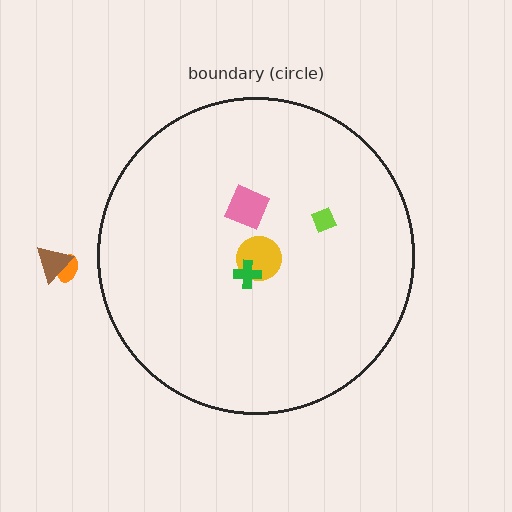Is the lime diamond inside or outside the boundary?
Inside.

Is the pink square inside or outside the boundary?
Inside.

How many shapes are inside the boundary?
4 inside, 2 outside.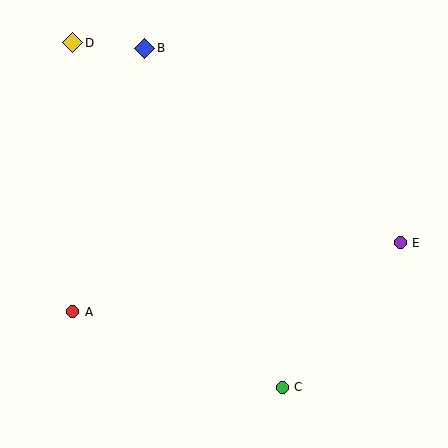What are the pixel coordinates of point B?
Point B is at (145, 48).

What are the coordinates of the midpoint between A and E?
The midpoint between A and E is at (237, 277).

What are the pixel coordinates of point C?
Point C is at (282, 387).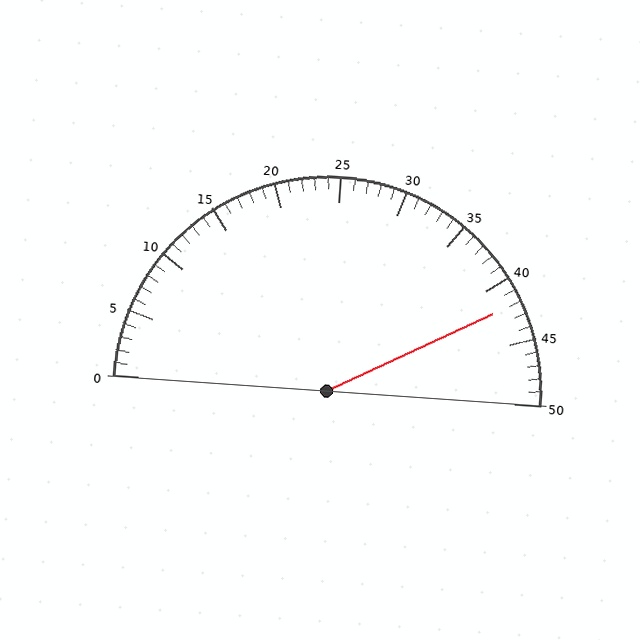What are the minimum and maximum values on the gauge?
The gauge ranges from 0 to 50.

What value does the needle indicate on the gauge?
The needle indicates approximately 42.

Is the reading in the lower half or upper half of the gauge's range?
The reading is in the upper half of the range (0 to 50).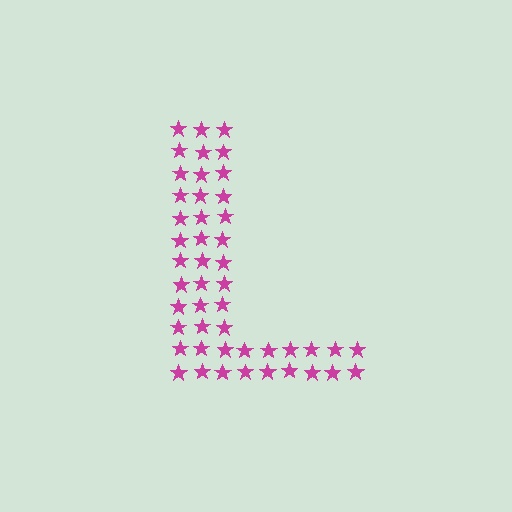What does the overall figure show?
The overall figure shows the letter L.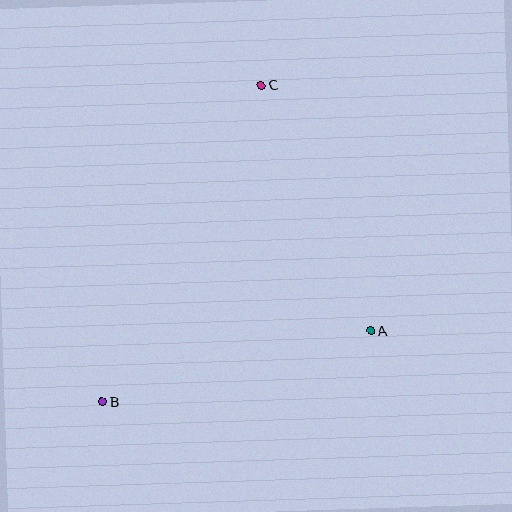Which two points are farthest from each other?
Points B and C are farthest from each other.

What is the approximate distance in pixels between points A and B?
The distance between A and B is approximately 277 pixels.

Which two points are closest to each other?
Points A and C are closest to each other.